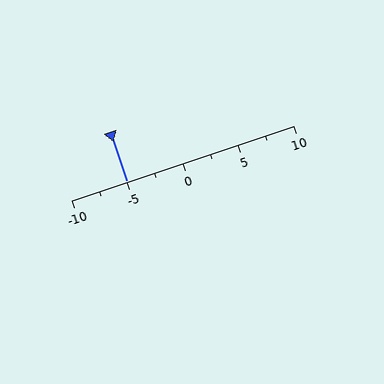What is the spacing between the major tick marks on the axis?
The major ticks are spaced 5 apart.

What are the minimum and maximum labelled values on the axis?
The axis runs from -10 to 10.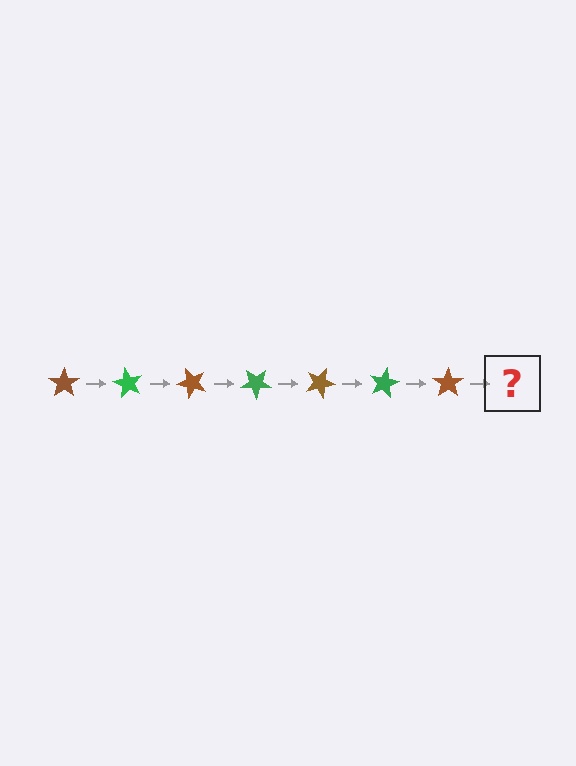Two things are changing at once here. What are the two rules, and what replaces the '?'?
The two rules are that it rotates 60 degrees each step and the color cycles through brown and green. The '?' should be a green star, rotated 420 degrees from the start.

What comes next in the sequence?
The next element should be a green star, rotated 420 degrees from the start.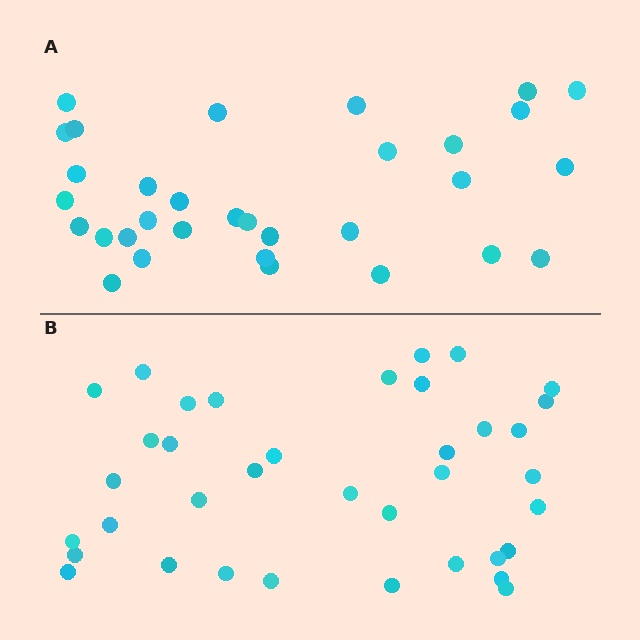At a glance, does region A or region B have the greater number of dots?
Region B (the bottom region) has more dots.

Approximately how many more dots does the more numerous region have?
Region B has about 5 more dots than region A.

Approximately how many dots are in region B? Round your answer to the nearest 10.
About 40 dots. (The exact count is 37, which rounds to 40.)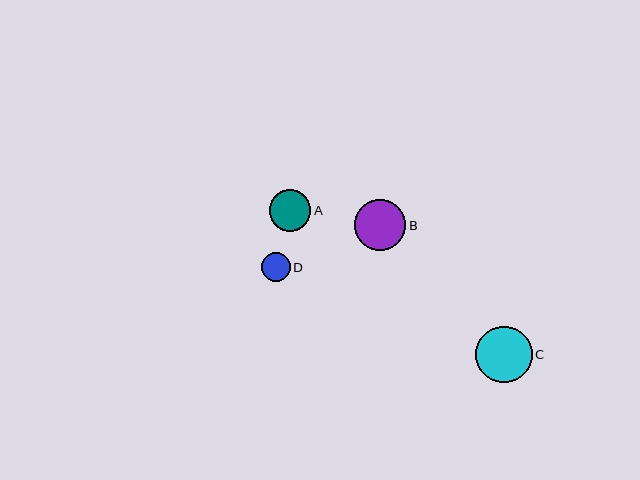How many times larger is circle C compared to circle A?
Circle C is approximately 1.4 times the size of circle A.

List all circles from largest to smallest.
From largest to smallest: C, B, A, D.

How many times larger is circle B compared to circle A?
Circle B is approximately 1.2 times the size of circle A.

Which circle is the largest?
Circle C is the largest with a size of approximately 57 pixels.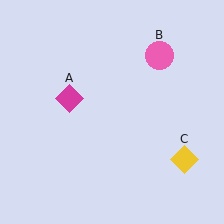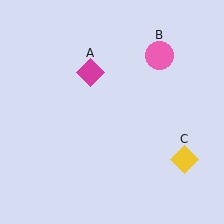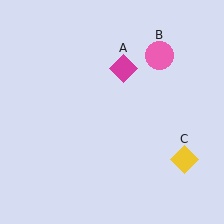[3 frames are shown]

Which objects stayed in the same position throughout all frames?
Pink circle (object B) and yellow diamond (object C) remained stationary.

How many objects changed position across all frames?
1 object changed position: magenta diamond (object A).